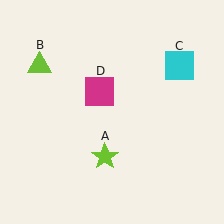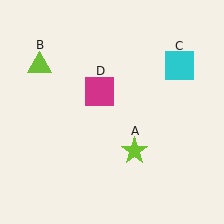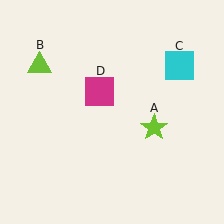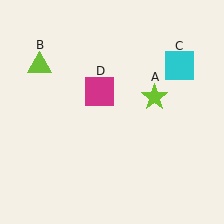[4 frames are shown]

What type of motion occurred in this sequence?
The lime star (object A) rotated counterclockwise around the center of the scene.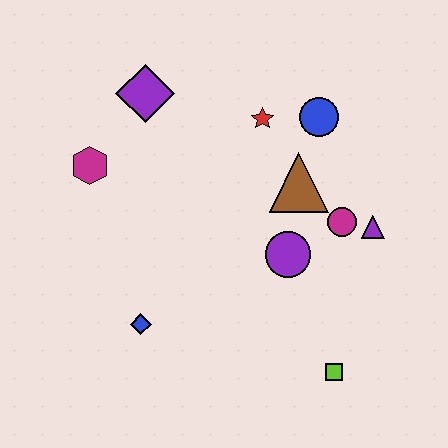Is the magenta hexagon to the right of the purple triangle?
No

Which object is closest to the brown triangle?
The magenta circle is closest to the brown triangle.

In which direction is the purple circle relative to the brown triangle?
The purple circle is below the brown triangle.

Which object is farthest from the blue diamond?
The blue circle is farthest from the blue diamond.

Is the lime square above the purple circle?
No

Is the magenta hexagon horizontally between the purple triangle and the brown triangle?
No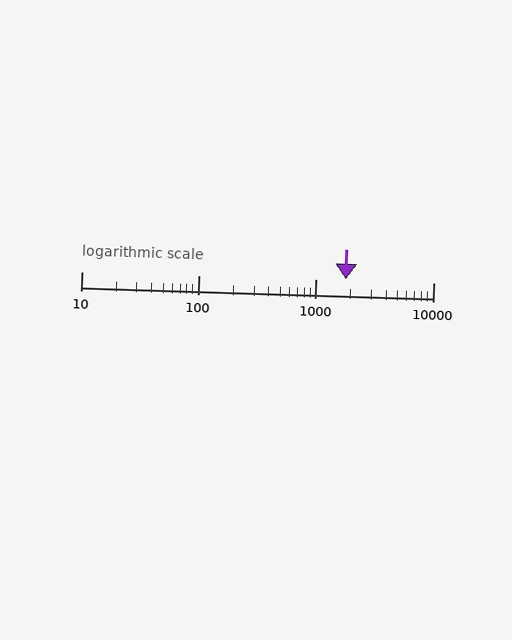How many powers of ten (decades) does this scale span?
The scale spans 3 decades, from 10 to 10000.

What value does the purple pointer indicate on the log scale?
The pointer indicates approximately 1800.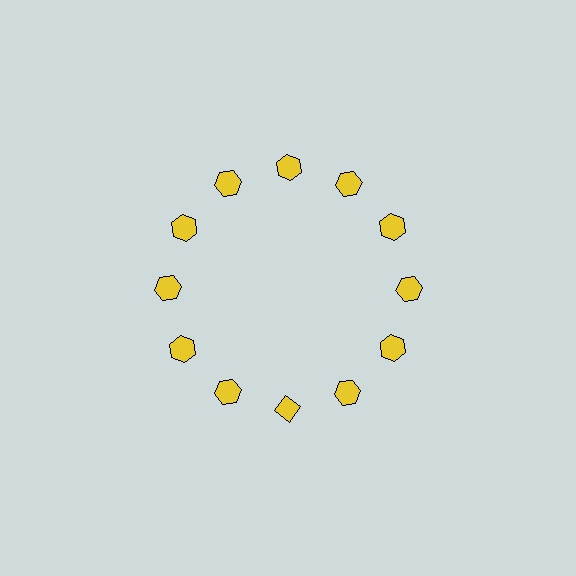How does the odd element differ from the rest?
It has a different shape: diamond instead of hexagon.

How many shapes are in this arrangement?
There are 12 shapes arranged in a ring pattern.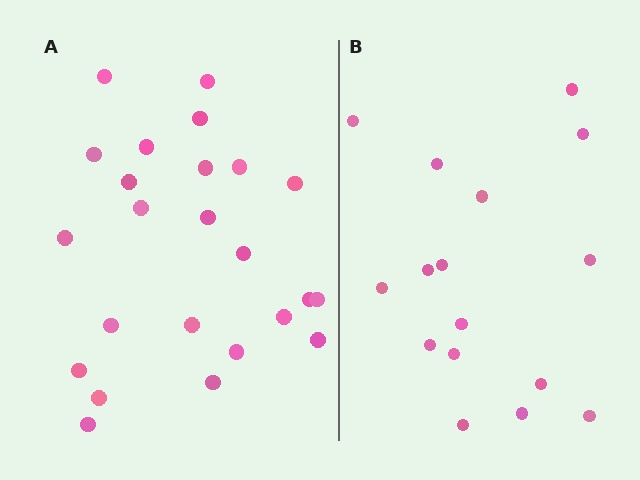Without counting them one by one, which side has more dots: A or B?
Region A (the left region) has more dots.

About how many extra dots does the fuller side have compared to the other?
Region A has roughly 8 or so more dots than region B.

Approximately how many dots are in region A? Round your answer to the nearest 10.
About 20 dots. (The exact count is 24, which rounds to 20.)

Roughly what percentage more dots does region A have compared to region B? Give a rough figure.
About 50% more.